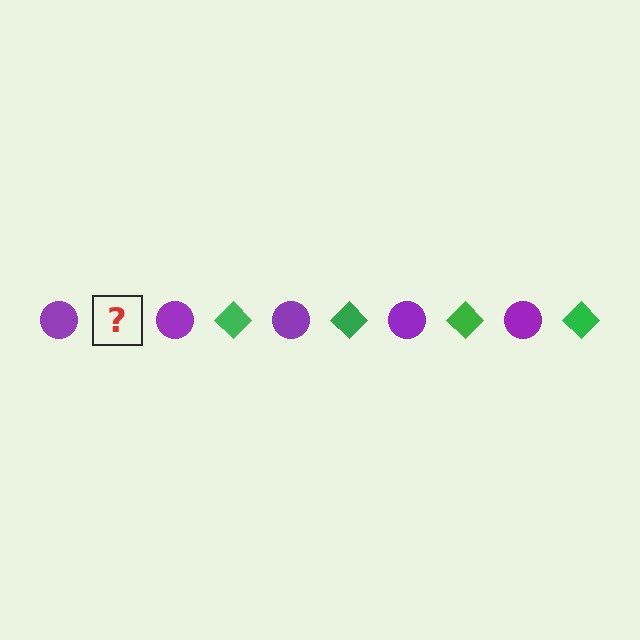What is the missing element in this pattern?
The missing element is a green diamond.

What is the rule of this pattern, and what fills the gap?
The rule is that the pattern alternates between purple circle and green diamond. The gap should be filled with a green diamond.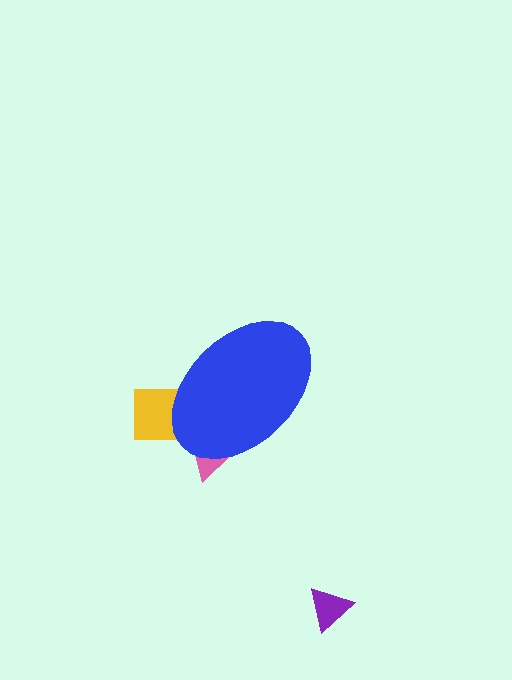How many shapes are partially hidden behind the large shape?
2 shapes are partially hidden.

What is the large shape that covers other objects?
A blue ellipse.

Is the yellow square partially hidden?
Yes, the yellow square is partially hidden behind the blue ellipse.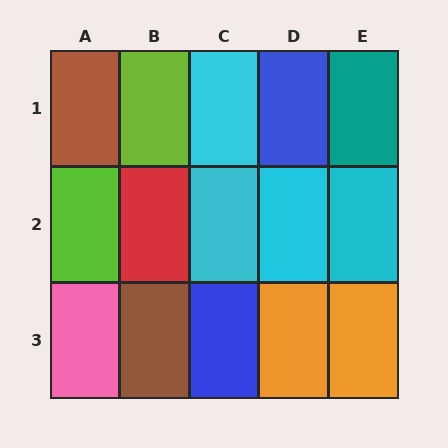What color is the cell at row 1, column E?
Teal.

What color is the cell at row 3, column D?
Orange.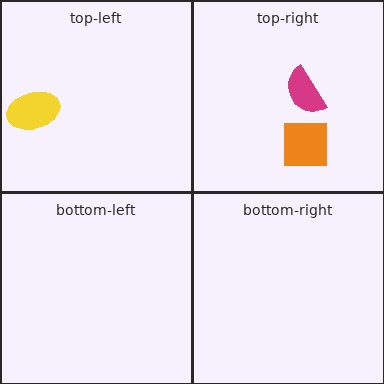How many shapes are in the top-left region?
1.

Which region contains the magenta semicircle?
The top-right region.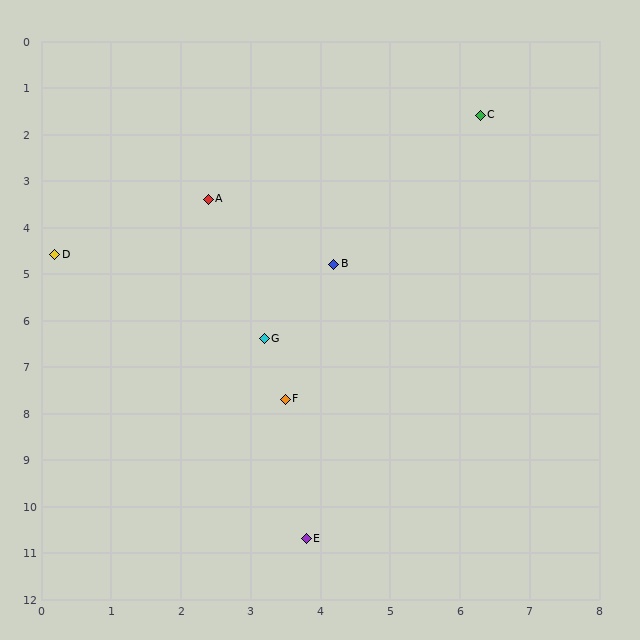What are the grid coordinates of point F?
Point F is at approximately (3.5, 7.7).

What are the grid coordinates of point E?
Point E is at approximately (3.8, 10.7).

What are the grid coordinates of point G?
Point G is at approximately (3.2, 6.4).